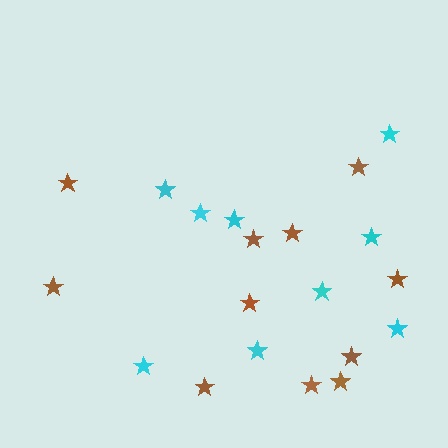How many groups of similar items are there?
There are 2 groups: one group of brown stars (11) and one group of cyan stars (9).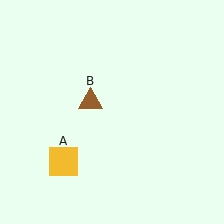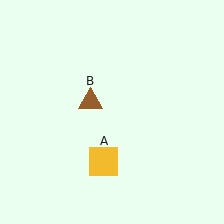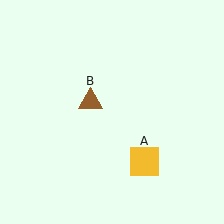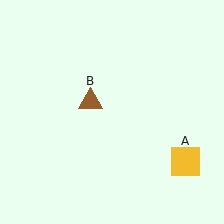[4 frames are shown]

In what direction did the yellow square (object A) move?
The yellow square (object A) moved right.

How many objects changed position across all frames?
1 object changed position: yellow square (object A).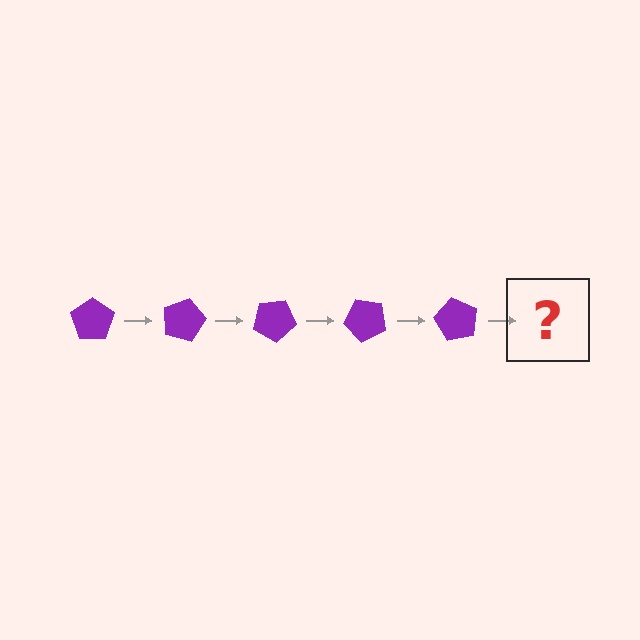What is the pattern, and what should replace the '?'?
The pattern is that the pentagon rotates 15 degrees each step. The '?' should be a purple pentagon rotated 75 degrees.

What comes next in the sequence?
The next element should be a purple pentagon rotated 75 degrees.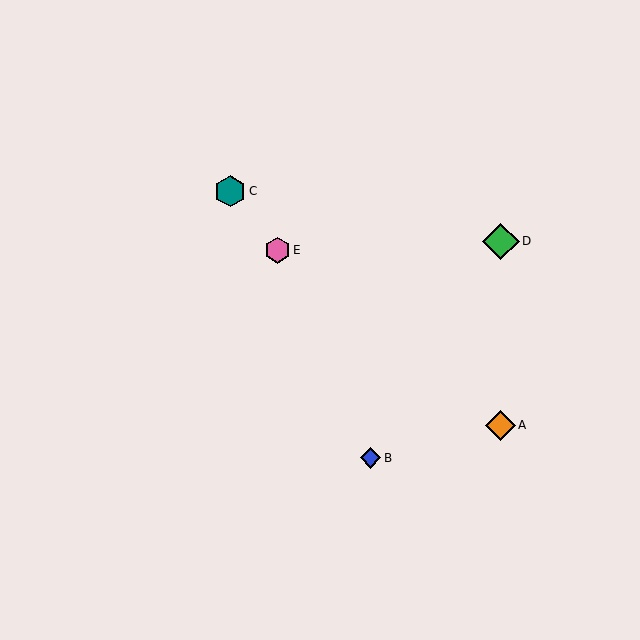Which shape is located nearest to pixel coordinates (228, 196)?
The teal hexagon (labeled C) at (230, 191) is nearest to that location.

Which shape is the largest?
The green diamond (labeled D) is the largest.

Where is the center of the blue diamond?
The center of the blue diamond is at (370, 458).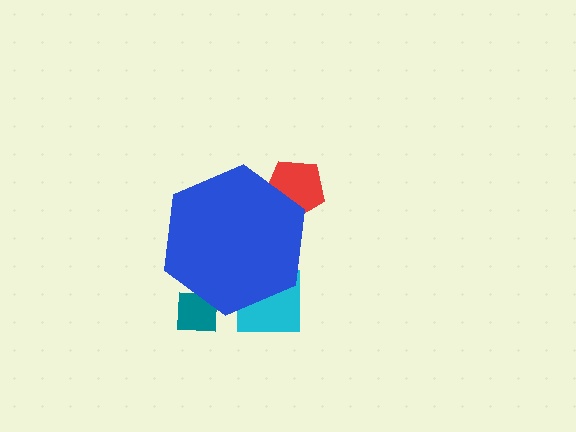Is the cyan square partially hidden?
Yes, the cyan square is partially hidden behind the blue hexagon.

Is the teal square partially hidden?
Yes, the teal square is partially hidden behind the blue hexagon.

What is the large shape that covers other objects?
A blue hexagon.